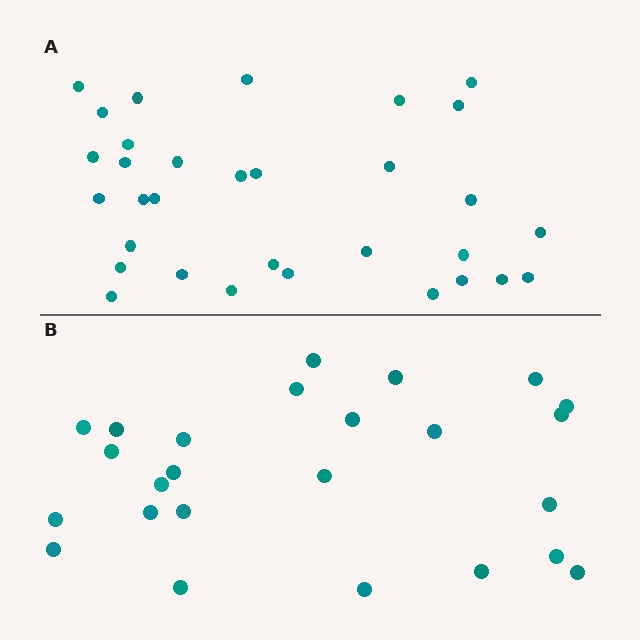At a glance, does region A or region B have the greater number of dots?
Region A (the top region) has more dots.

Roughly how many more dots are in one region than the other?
Region A has roughly 8 or so more dots than region B.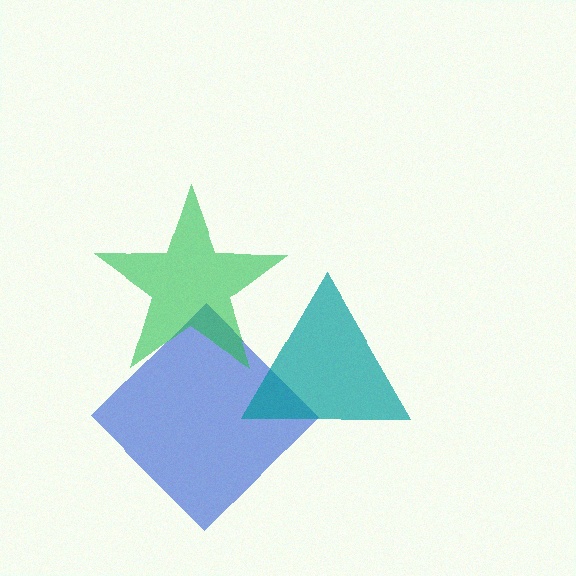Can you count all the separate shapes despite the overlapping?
Yes, there are 3 separate shapes.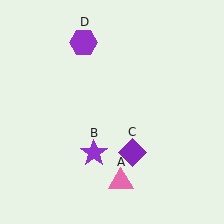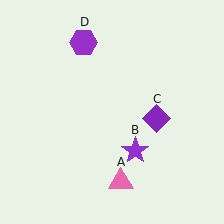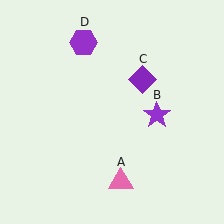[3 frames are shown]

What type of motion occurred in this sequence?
The purple star (object B), purple diamond (object C) rotated counterclockwise around the center of the scene.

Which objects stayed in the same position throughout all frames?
Pink triangle (object A) and purple hexagon (object D) remained stationary.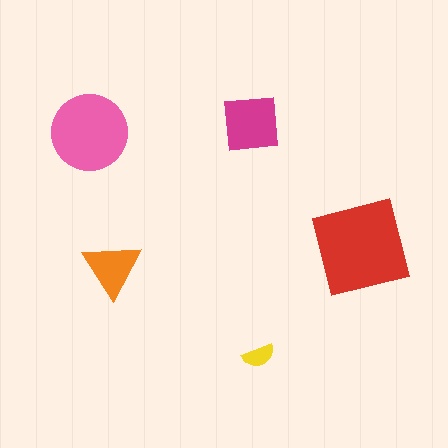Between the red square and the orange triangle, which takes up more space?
The red square.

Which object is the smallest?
The yellow semicircle.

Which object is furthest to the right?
The red square is rightmost.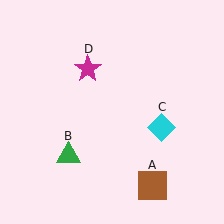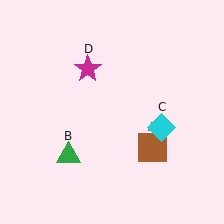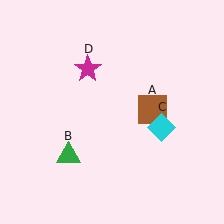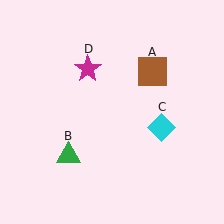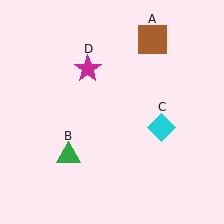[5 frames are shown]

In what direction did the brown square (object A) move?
The brown square (object A) moved up.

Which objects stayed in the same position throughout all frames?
Green triangle (object B) and cyan diamond (object C) and magenta star (object D) remained stationary.